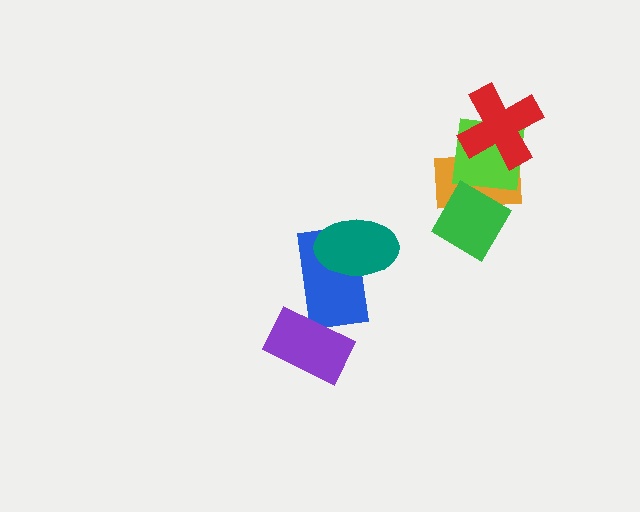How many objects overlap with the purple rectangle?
1 object overlaps with the purple rectangle.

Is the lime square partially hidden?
Yes, it is partially covered by another shape.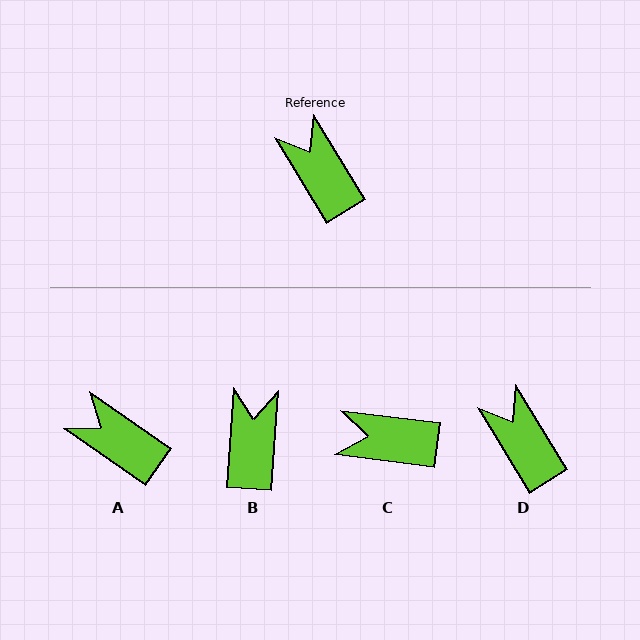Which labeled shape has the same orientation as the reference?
D.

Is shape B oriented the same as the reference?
No, it is off by about 36 degrees.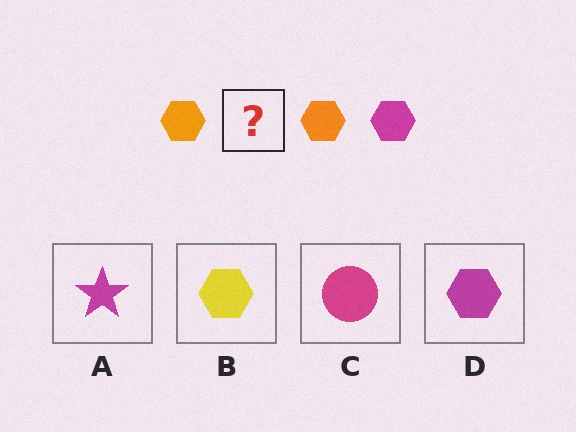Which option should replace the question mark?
Option D.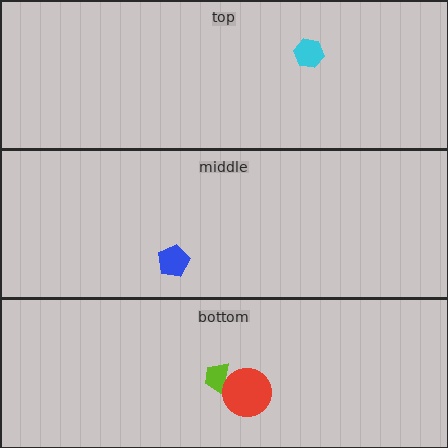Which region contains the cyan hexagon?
The top region.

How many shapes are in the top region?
1.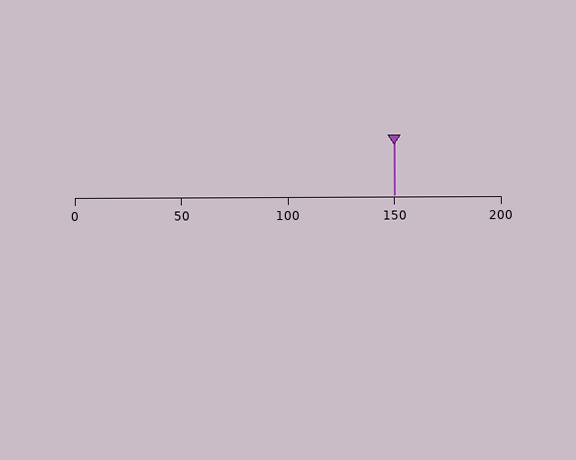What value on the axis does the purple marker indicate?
The marker indicates approximately 150.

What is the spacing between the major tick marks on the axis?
The major ticks are spaced 50 apart.